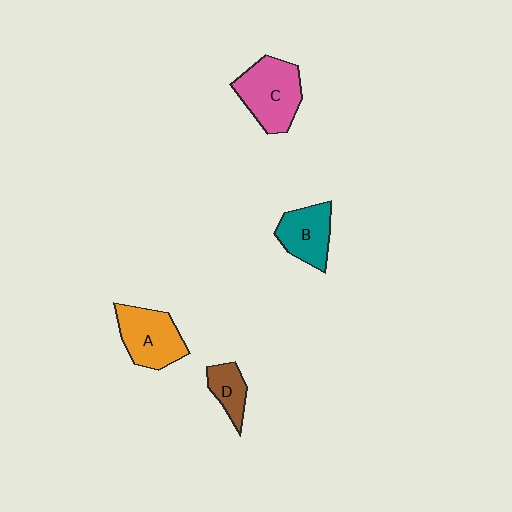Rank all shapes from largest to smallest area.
From largest to smallest: C (pink), A (orange), B (teal), D (brown).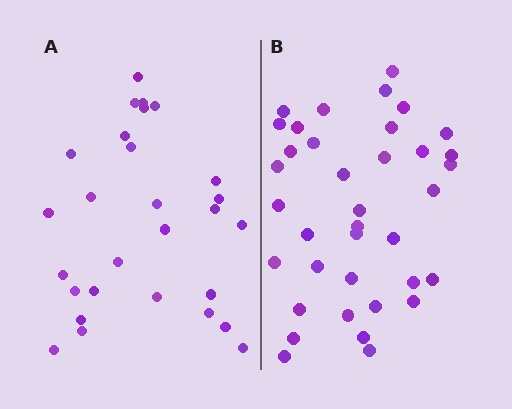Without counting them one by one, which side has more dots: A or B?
Region B (the right region) has more dots.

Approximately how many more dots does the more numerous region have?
Region B has roughly 8 or so more dots than region A.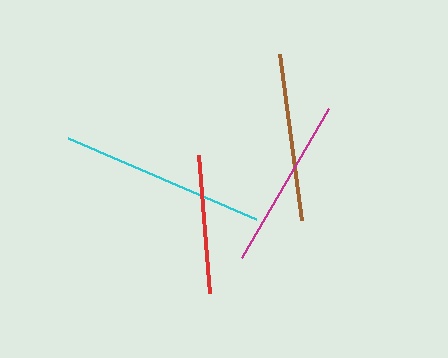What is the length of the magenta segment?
The magenta segment is approximately 172 pixels long.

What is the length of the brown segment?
The brown segment is approximately 167 pixels long.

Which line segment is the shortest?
The red line is the shortest at approximately 138 pixels.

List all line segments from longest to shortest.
From longest to shortest: cyan, magenta, brown, red.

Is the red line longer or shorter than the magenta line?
The magenta line is longer than the red line.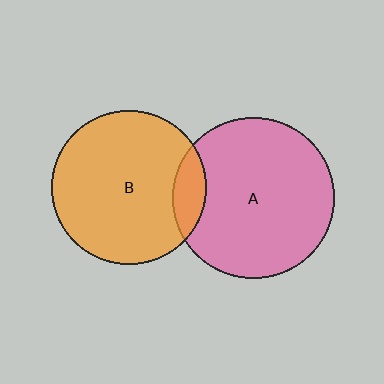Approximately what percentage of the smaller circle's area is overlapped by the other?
Approximately 10%.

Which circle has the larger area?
Circle A (pink).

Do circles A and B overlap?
Yes.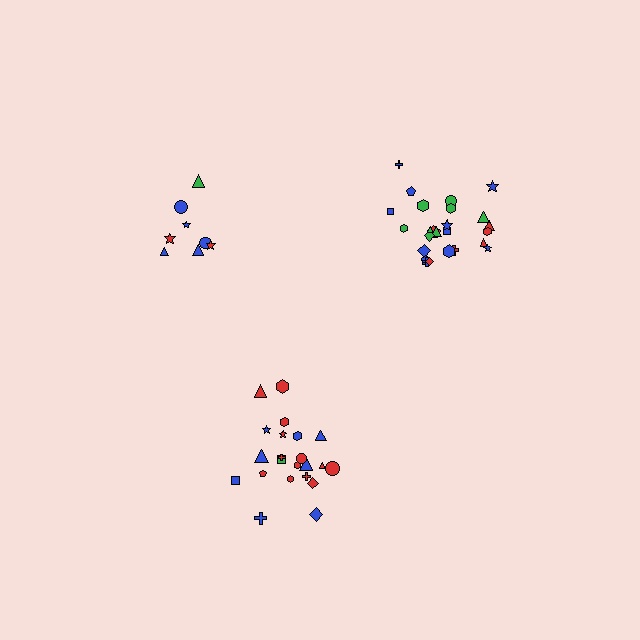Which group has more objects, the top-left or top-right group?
The top-right group.